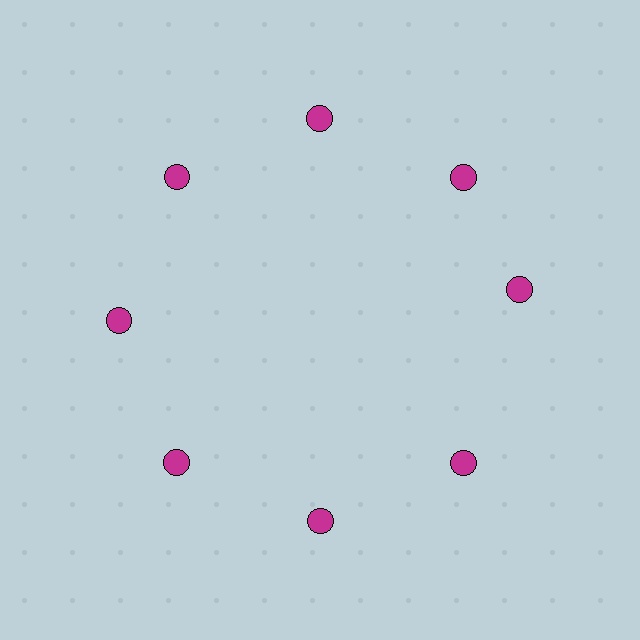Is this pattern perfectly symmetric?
No. The 8 magenta circles are arranged in a ring, but one element near the 3 o'clock position is rotated out of alignment along the ring, breaking the 8-fold rotational symmetry.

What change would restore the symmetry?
The symmetry would be restored by rotating it back into even spacing with its neighbors so that all 8 circles sit at equal angles and equal distance from the center.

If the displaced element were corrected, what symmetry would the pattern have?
It would have 8-fold rotational symmetry — the pattern would map onto itself every 45 degrees.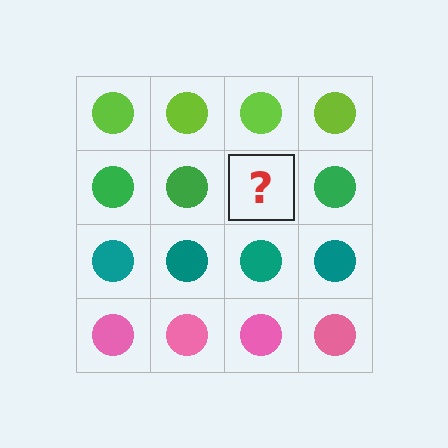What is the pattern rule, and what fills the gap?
The rule is that each row has a consistent color. The gap should be filled with a green circle.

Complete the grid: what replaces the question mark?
The question mark should be replaced with a green circle.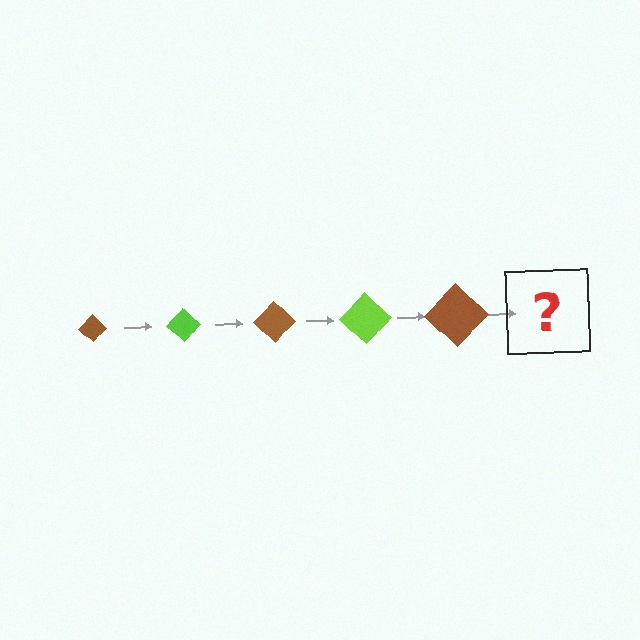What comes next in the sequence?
The next element should be a lime diamond, larger than the previous one.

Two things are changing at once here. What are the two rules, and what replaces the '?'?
The two rules are that the diamond grows larger each step and the color cycles through brown and lime. The '?' should be a lime diamond, larger than the previous one.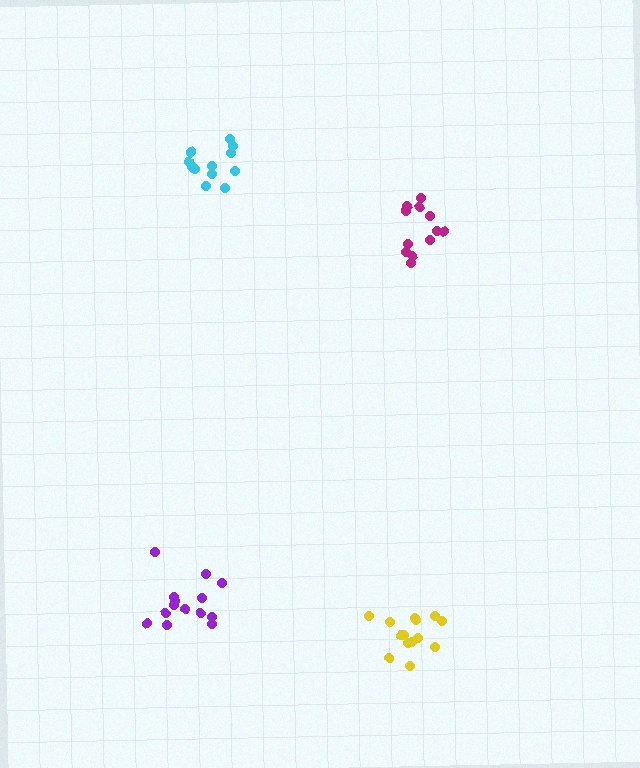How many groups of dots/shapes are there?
There are 4 groups.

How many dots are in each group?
Group 1: 13 dots, Group 2: 14 dots, Group 3: 12 dots, Group 4: 14 dots (53 total).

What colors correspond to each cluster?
The clusters are colored: magenta, yellow, cyan, purple.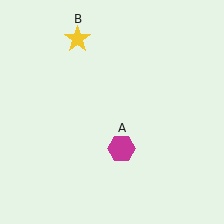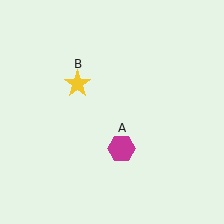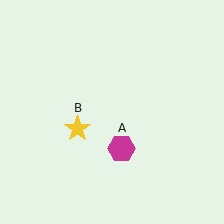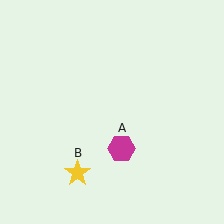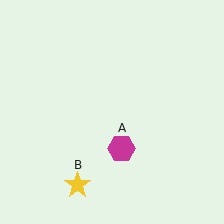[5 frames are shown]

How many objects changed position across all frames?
1 object changed position: yellow star (object B).